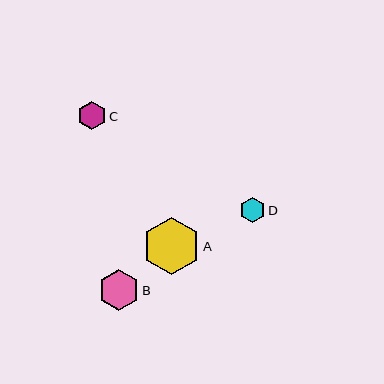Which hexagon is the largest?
Hexagon A is the largest with a size of approximately 58 pixels.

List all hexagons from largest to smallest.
From largest to smallest: A, B, C, D.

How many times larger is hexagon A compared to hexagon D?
Hexagon A is approximately 2.3 times the size of hexagon D.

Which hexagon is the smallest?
Hexagon D is the smallest with a size of approximately 26 pixels.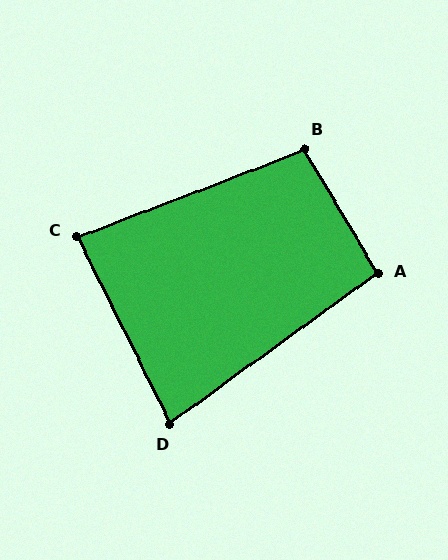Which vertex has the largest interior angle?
B, at approximately 99 degrees.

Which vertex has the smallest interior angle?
D, at approximately 81 degrees.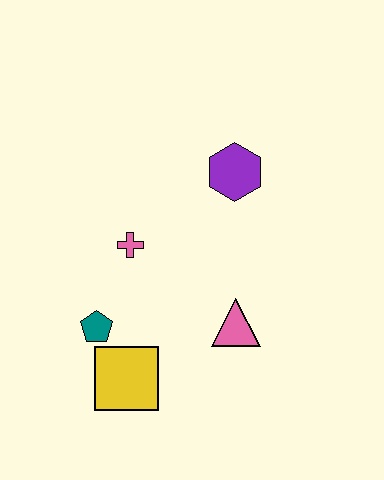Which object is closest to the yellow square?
The teal pentagon is closest to the yellow square.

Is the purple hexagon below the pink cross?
No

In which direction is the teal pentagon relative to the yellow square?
The teal pentagon is above the yellow square.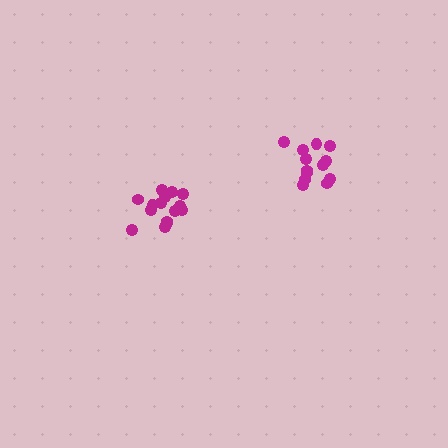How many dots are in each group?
Group 1: 15 dots, Group 2: 14 dots (29 total).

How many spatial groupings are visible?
There are 2 spatial groupings.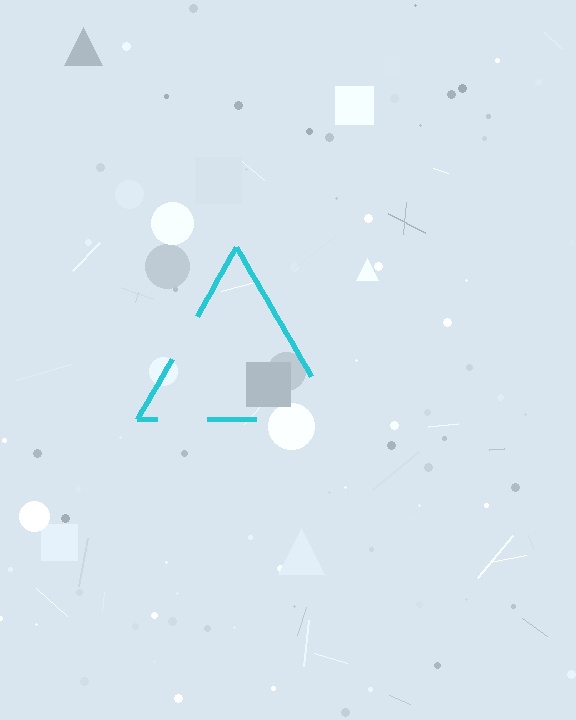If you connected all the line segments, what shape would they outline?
They would outline a triangle.